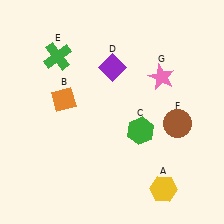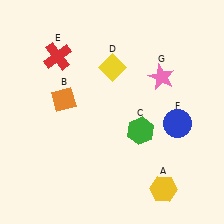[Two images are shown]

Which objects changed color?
D changed from purple to yellow. E changed from green to red. F changed from brown to blue.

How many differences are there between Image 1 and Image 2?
There are 3 differences between the two images.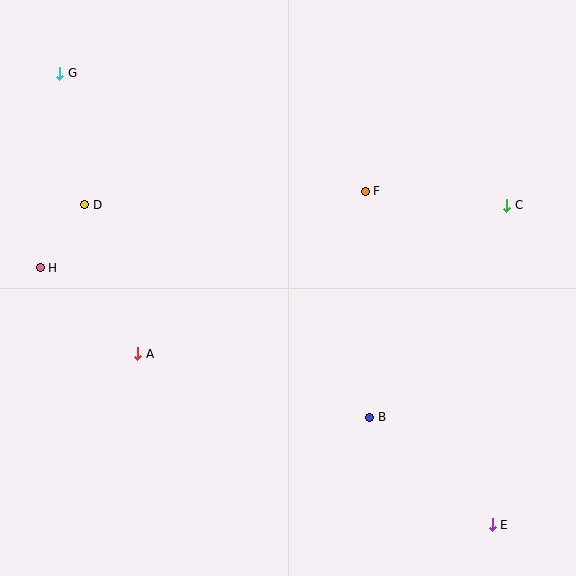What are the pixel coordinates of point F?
Point F is at (365, 191).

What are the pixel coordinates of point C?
Point C is at (507, 205).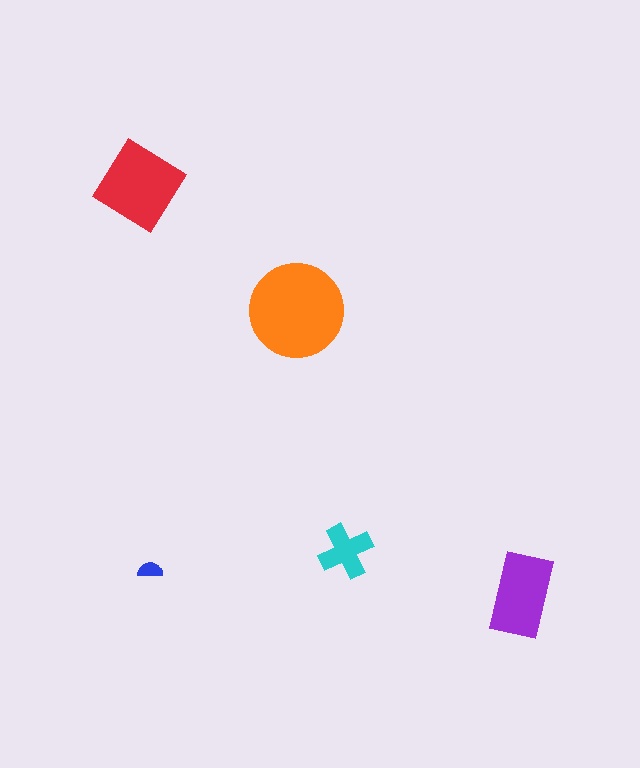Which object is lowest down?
The purple rectangle is bottommost.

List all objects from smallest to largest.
The blue semicircle, the cyan cross, the purple rectangle, the red diamond, the orange circle.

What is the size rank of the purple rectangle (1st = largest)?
3rd.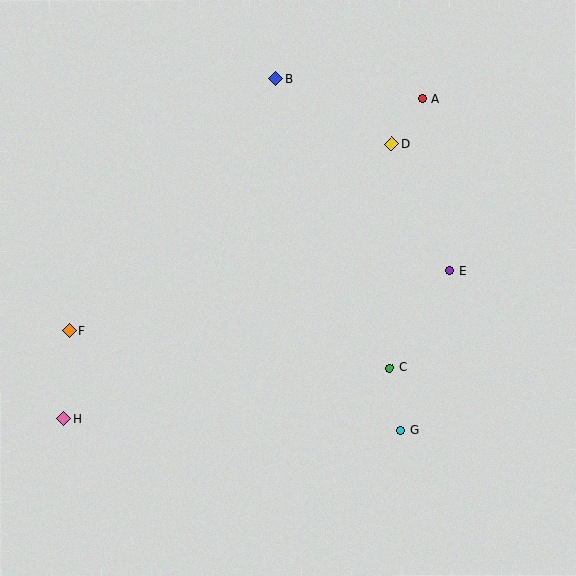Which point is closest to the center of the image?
Point C at (390, 368) is closest to the center.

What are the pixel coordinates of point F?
Point F is at (69, 331).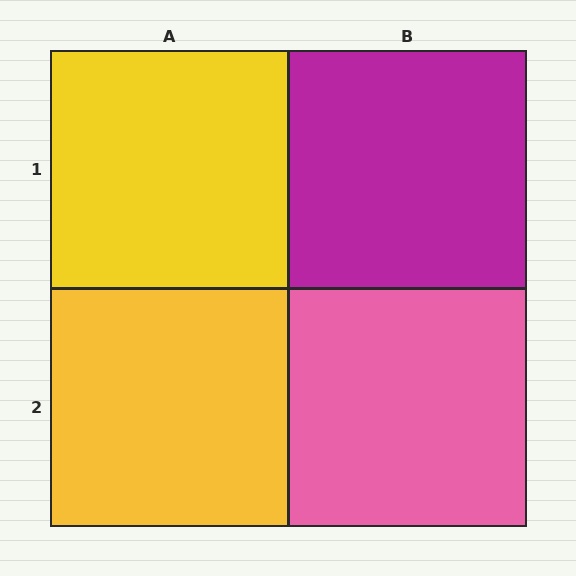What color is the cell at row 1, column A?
Yellow.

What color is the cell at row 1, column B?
Magenta.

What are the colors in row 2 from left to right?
Yellow, pink.